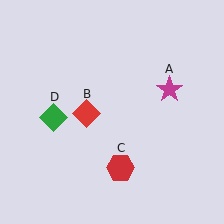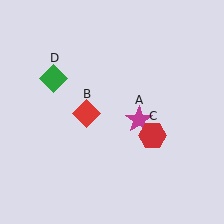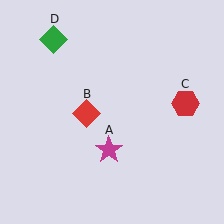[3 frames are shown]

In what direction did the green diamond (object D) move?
The green diamond (object D) moved up.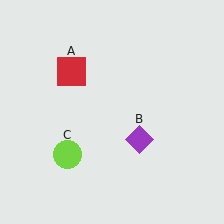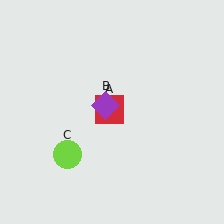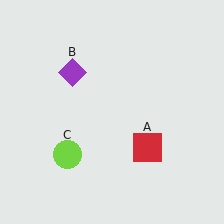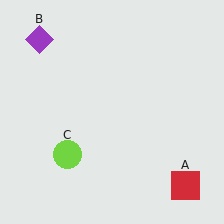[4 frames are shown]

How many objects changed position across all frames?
2 objects changed position: red square (object A), purple diamond (object B).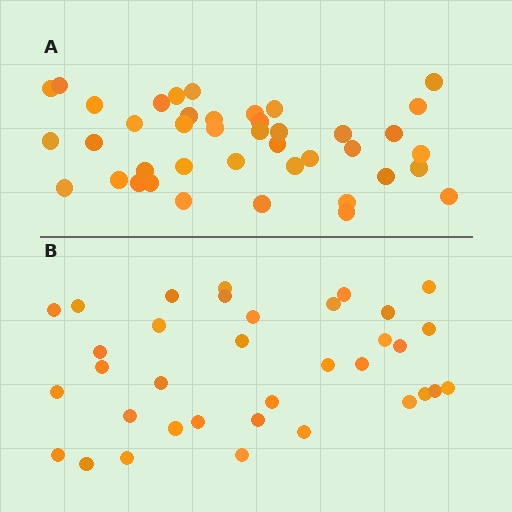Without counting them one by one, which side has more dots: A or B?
Region A (the top region) has more dots.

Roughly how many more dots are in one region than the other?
Region A has about 6 more dots than region B.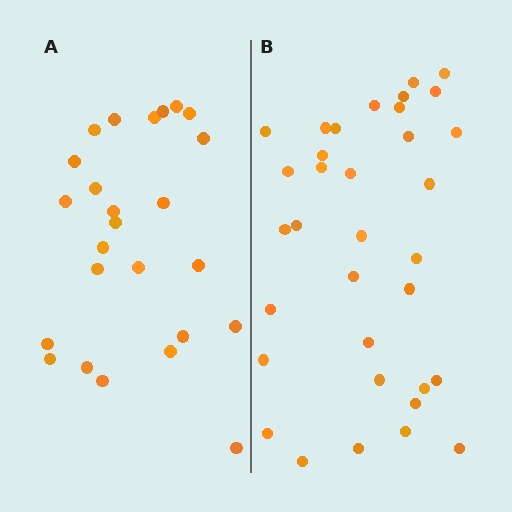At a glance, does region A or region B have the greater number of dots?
Region B (the right region) has more dots.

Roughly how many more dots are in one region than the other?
Region B has roughly 8 or so more dots than region A.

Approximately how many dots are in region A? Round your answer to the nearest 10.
About 20 dots. (The exact count is 25, which rounds to 20.)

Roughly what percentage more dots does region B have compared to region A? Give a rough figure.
About 35% more.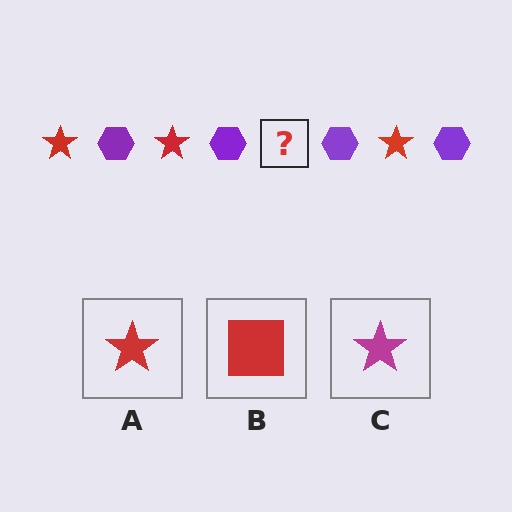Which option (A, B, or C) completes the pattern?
A.